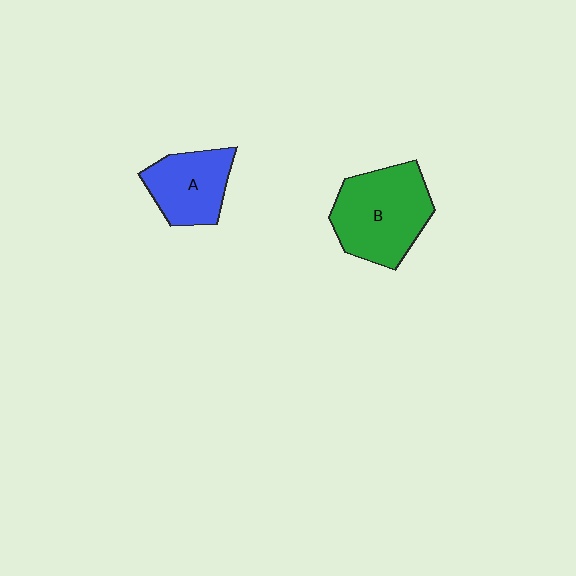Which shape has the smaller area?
Shape A (blue).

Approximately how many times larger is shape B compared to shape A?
Approximately 1.5 times.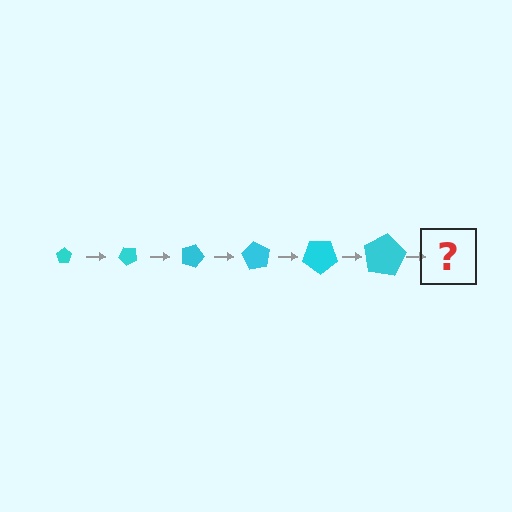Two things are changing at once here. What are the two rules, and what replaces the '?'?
The two rules are that the pentagon grows larger each step and it rotates 45 degrees each step. The '?' should be a pentagon, larger than the previous one and rotated 270 degrees from the start.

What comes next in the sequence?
The next element should be a pentagon, larger than the previous one and rotated 270 degrees from the start.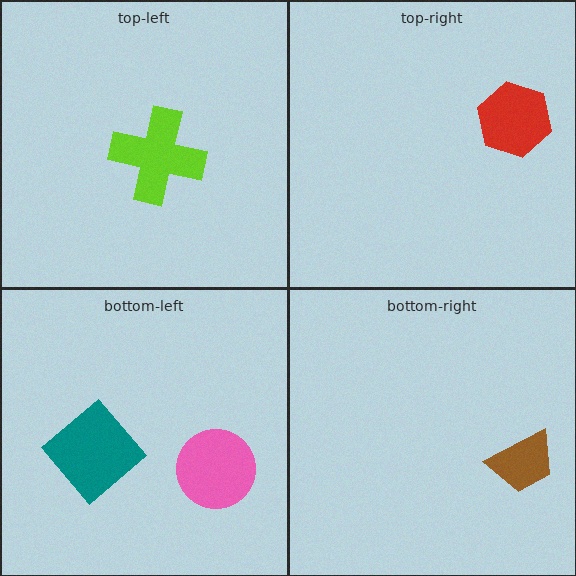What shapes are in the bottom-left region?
The teal diamond, the pink circle.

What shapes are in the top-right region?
The red hexagon.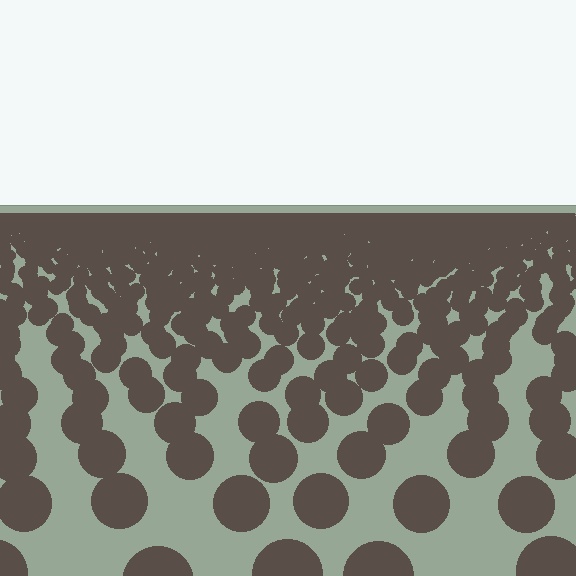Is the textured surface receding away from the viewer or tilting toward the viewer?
The surface is receding away from the viewer. Texture elements get smaller and denser toward the top.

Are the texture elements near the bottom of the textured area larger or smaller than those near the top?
Larger. Near the bottom, elements are closer to the viewer and appear at a bigger on-screen size.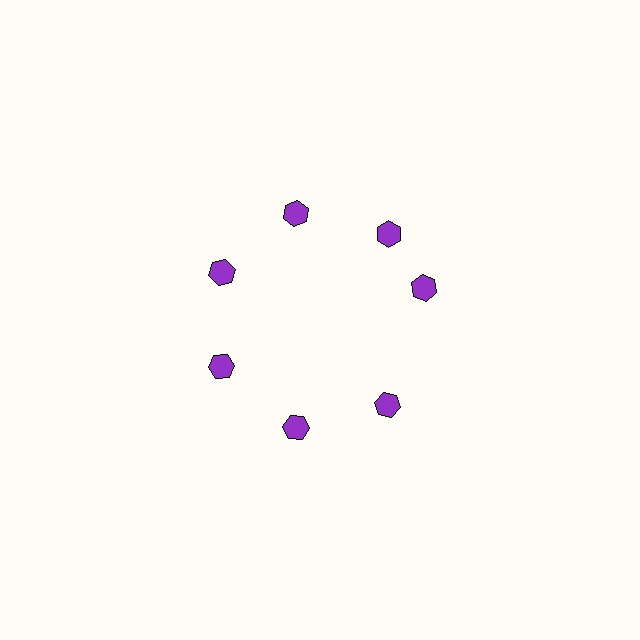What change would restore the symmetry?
The symmetry would be restored by rotating it back into even spacing with its neighbors so that all 7 hexagons sit at equal angles and equal distance from the center.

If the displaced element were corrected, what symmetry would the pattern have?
It would have 7-fold rotational symmetry — the pattern would map onto itself every 51 degrees.